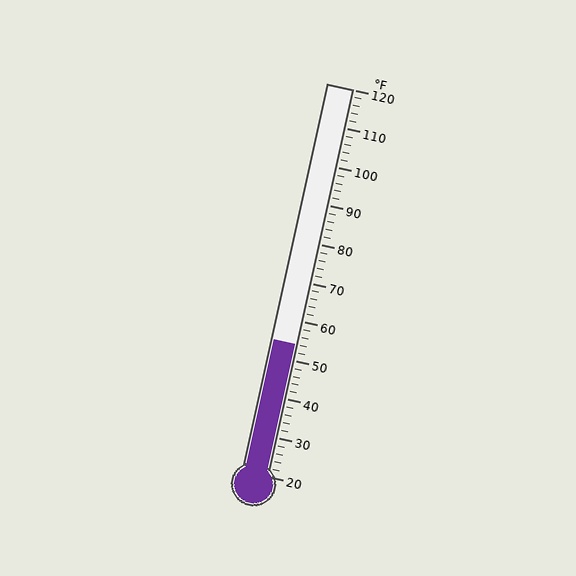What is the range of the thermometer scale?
The thermometer scale ranges from 20°F to 120°F.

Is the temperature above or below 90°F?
The temperature is below 90°F.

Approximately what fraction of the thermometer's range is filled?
The thermometer is filled to approximately 35% of its range.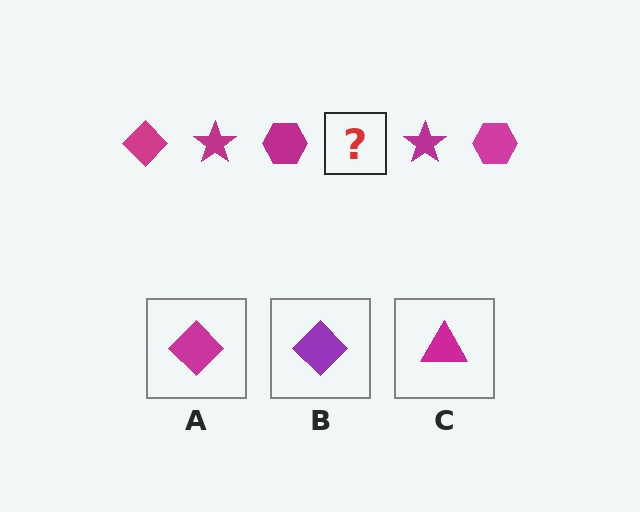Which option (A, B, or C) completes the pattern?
A.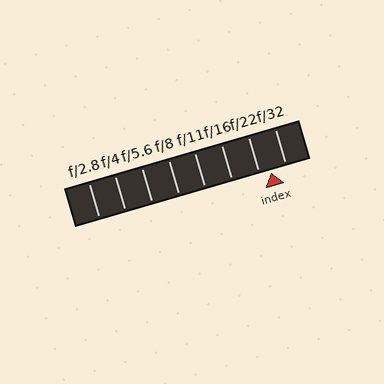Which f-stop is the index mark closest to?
The index mark is closest to f/22.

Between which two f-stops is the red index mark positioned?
The index mark is between f/22 and f/32.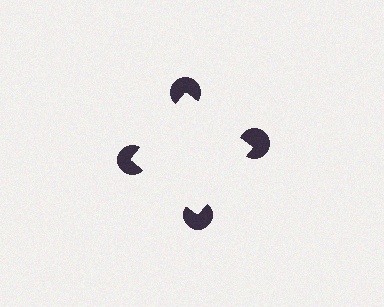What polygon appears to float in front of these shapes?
An illusory square — its edges are inferred from the aligned wedge cuts in the pac-man discs, not physically drawn.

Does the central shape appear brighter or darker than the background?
It typically appears slightly brighter than the background, even though no actual brightness change is drawn.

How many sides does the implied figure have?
4 sides.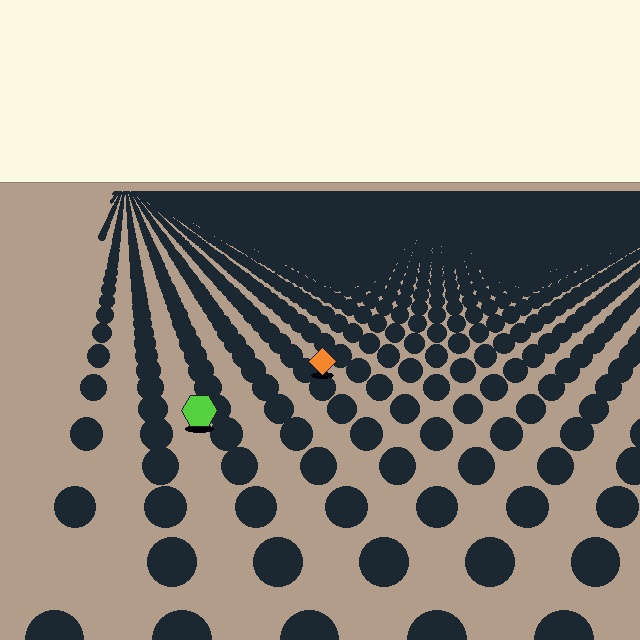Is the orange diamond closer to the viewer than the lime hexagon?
No. The lime hexagon is closer — you can tell from the texture gradient: the ground texture is coarser near it.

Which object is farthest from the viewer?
The orange diamond is farthest from the viewer. It appears smaller and the ground texture around it is denser.